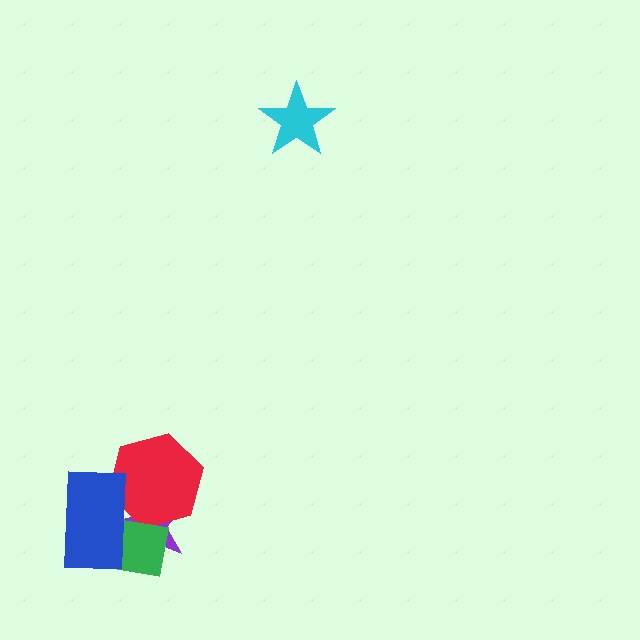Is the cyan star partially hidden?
No, no other shape covers it.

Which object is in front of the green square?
The blue rectangle is in front of the green square.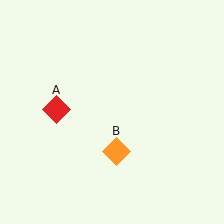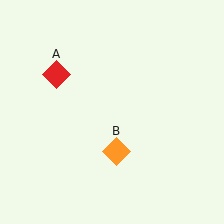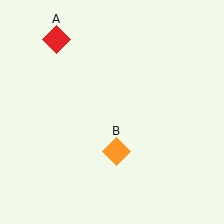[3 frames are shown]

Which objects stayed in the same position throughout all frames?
Orange diamond (object B) remained stationary.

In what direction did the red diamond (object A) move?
The red diamond (object A) moved up.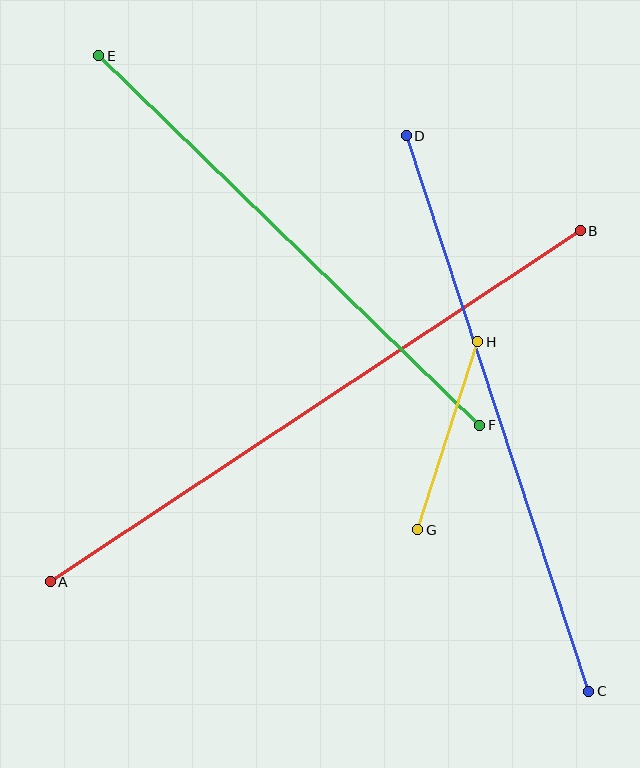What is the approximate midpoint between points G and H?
The midpoint is at approximately (448, 436) pixels.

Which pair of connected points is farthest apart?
Points A and B are farthest apart.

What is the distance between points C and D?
The distance is approximately 585 pixels.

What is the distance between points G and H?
The distance is approximately 197 pixels.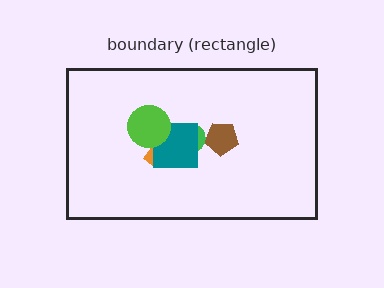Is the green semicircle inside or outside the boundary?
Inside.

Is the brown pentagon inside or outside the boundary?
Inside.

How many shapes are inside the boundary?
5 inside, 0 outside.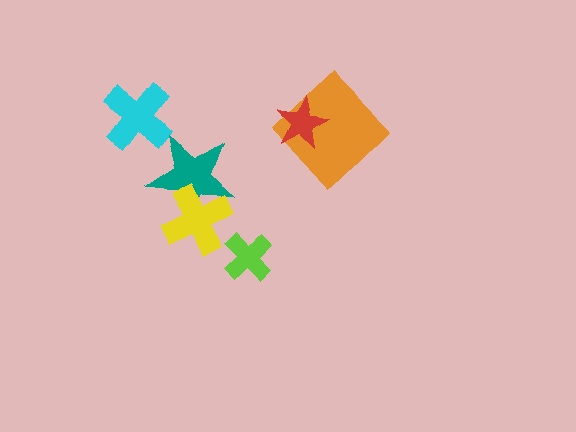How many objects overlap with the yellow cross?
1 object overlaps with the yellow cross.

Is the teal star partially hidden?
Yes, it is partially covered by another shape.